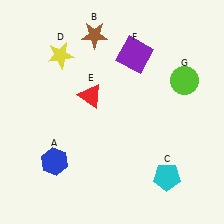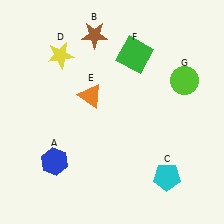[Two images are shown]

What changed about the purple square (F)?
In Image 1, F is purple. In Image 2, it changed to green.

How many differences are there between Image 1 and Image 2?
There are 2 differences between the two images.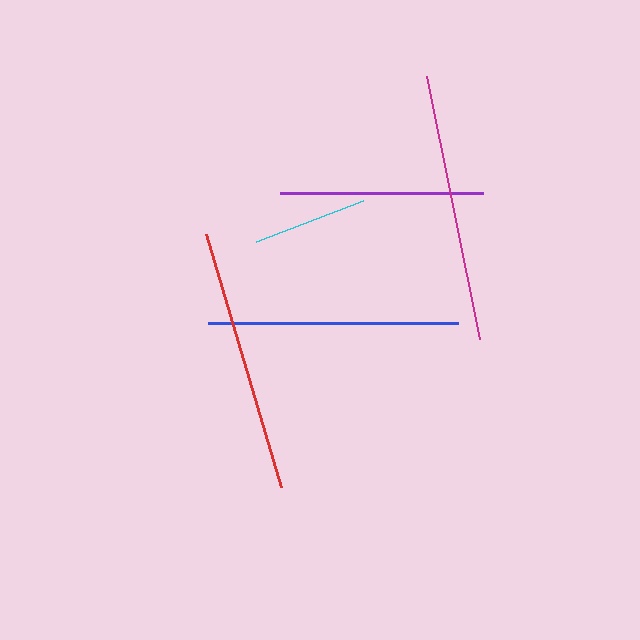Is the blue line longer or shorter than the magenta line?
The magenta line is longer than the blue line.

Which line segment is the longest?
The magenta line is the longest at approximately 267 pixels.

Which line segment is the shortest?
The cyan line is the shortest at approximately 115 pixels.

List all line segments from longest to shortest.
From longest to shortest: magenta, red, blue, purple, cyan.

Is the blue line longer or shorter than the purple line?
The blue line is longer than the purple line.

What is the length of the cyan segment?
The cyan segment is approximately 115 pixels long.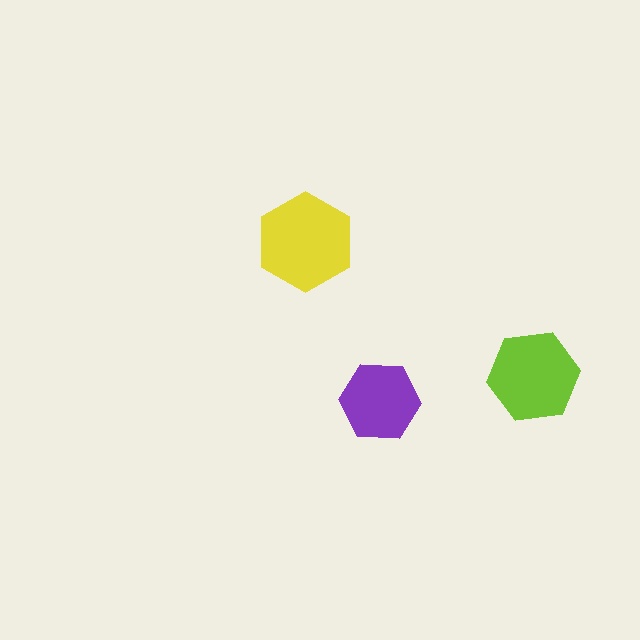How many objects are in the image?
There are 3 objects in the image.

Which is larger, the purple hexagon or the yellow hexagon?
The yellow one.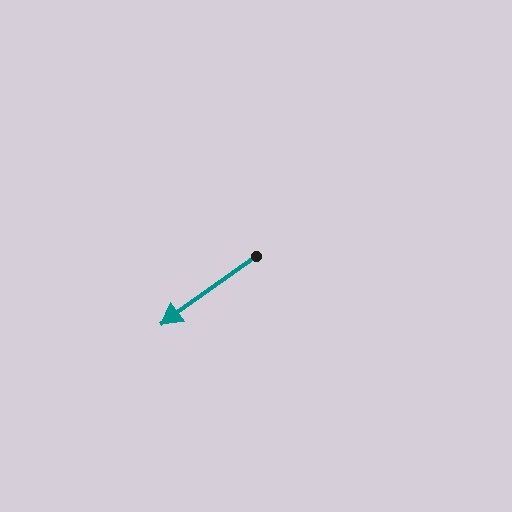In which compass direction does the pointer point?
Southwest.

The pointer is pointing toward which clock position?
Roughly 8 o'clock.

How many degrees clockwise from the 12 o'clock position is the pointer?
Approximately 234 degrees.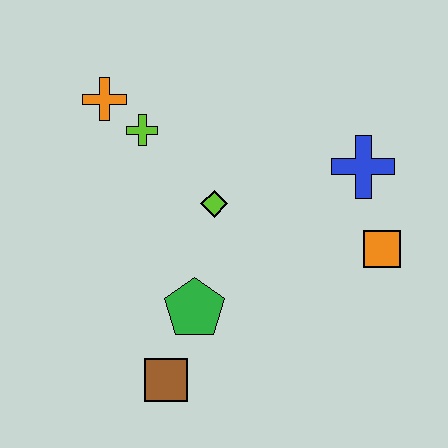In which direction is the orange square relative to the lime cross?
The orange square is to the right of the lime cross.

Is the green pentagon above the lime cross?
No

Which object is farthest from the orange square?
The orange cross is farthest from the orange square.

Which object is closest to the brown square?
The green pentagon is closest to the brown square.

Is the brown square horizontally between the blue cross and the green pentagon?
No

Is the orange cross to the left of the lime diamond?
Yes